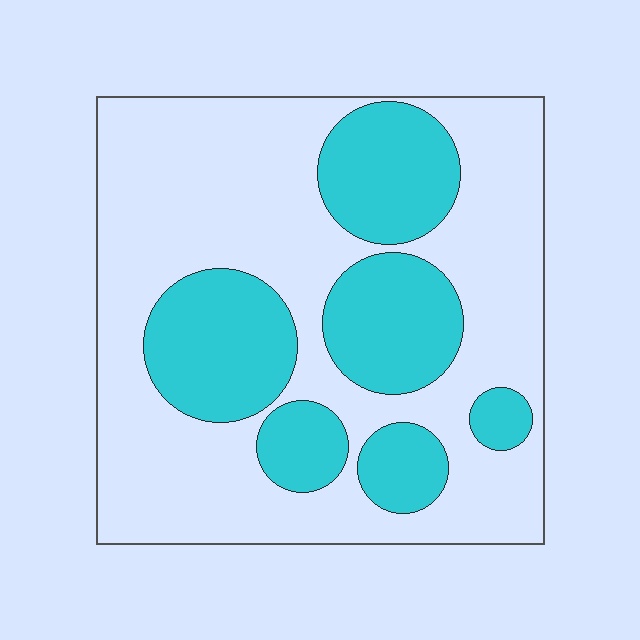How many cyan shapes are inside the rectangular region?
6.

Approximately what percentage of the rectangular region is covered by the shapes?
Approximately 35%.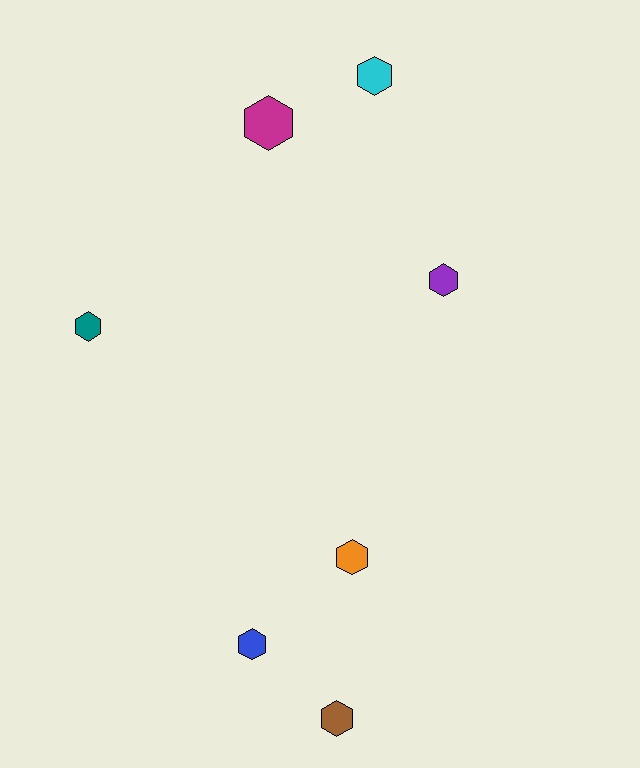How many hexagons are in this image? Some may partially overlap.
There are 7 hexagons.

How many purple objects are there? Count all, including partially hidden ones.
There is 1 purple object.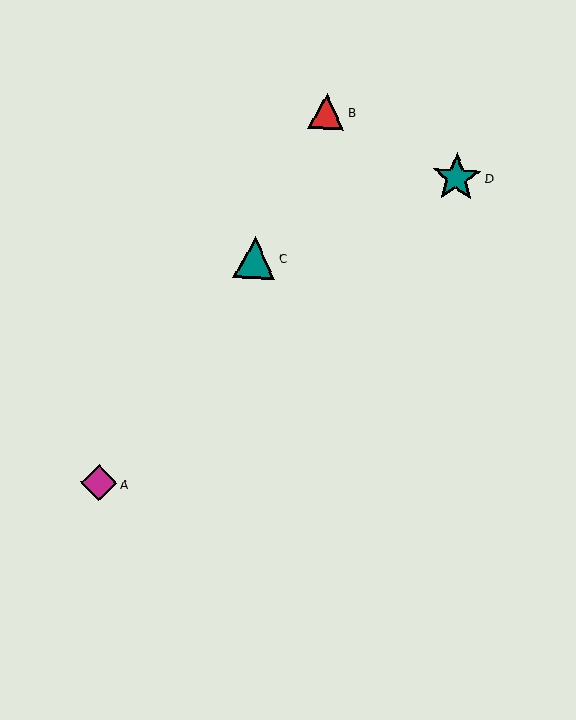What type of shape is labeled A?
Shape A is a magenta diamond.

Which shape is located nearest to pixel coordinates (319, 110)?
The red triangle (labeled B) at (326, 111) is nearest to that location.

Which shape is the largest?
The teal star (labeled D) is the largest.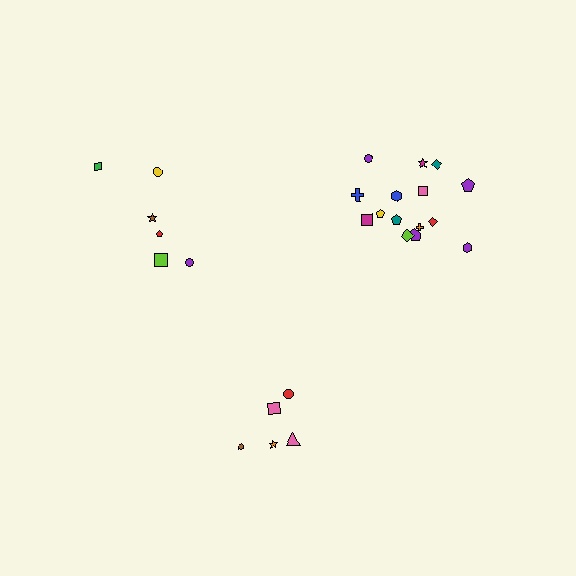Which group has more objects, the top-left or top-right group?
The top-right group.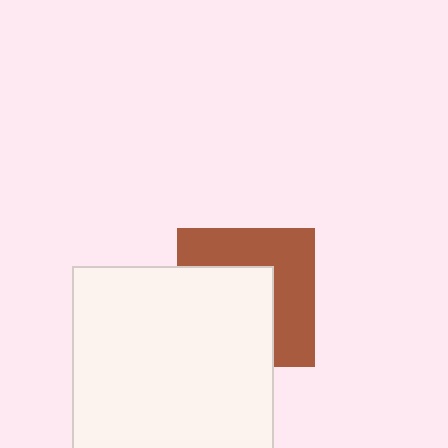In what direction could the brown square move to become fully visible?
The brown square could move toward the upper-right. That would shift it out from behind the white square entirely.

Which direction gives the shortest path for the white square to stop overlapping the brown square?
Moving toward the lower-left gives the shortest separation.